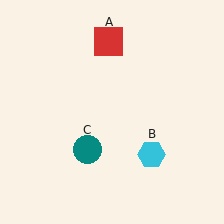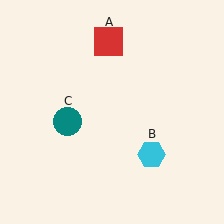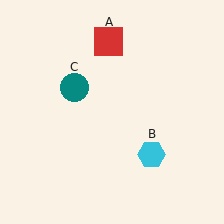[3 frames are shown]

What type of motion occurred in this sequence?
The teal circle (object C) rotated clockwise around the center of the scene.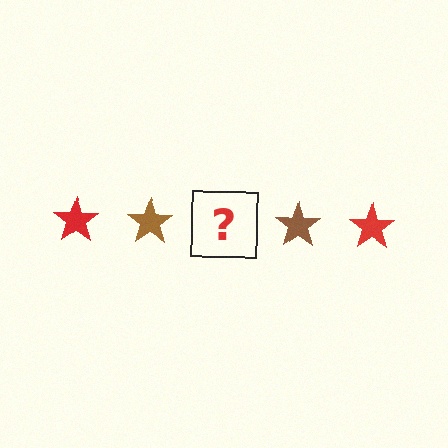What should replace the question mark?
The question mark should be replaced with a red star.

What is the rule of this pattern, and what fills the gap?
The rule is that the pattern cycles through red, brown stars. The gap should be filled with a red star.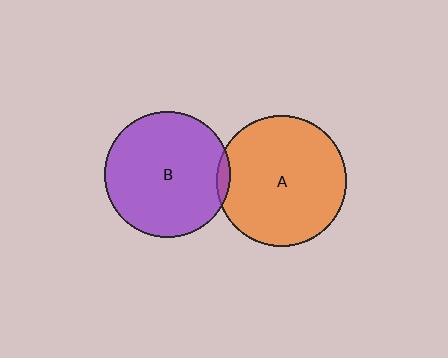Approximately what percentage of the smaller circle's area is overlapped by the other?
Approximately 5%.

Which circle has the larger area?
Circle A (orange).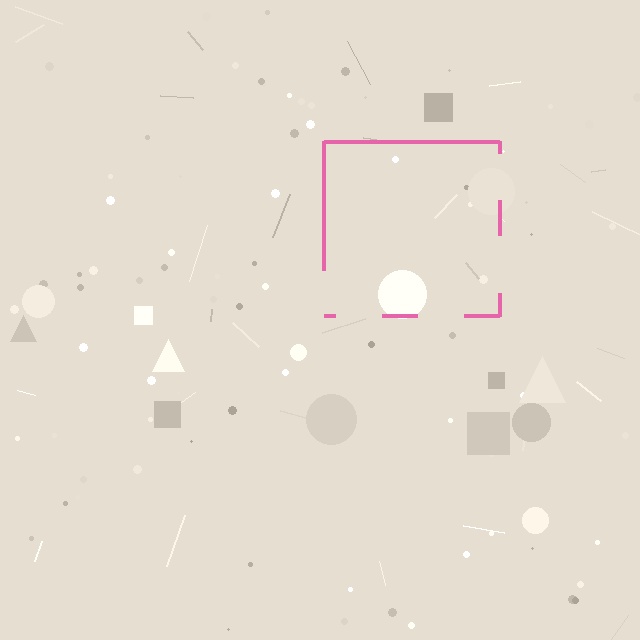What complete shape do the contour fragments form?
The contour fragments form a square.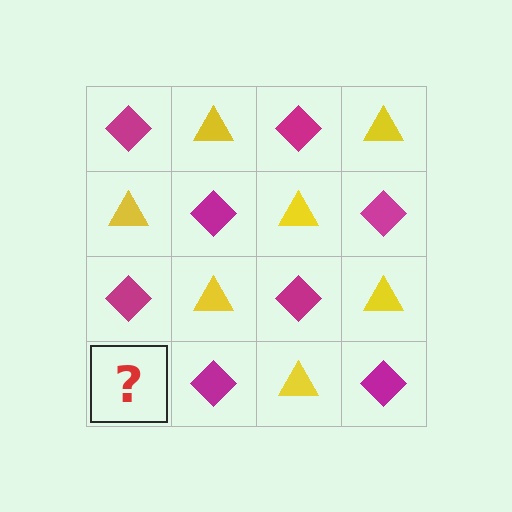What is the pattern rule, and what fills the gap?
The rule is that it alternates magenta diamond and yellow triangle in a checkerboard pattern. The gap should be filled with a yellow triangle.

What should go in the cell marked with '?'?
The missing cell should contain a yellow triangle.